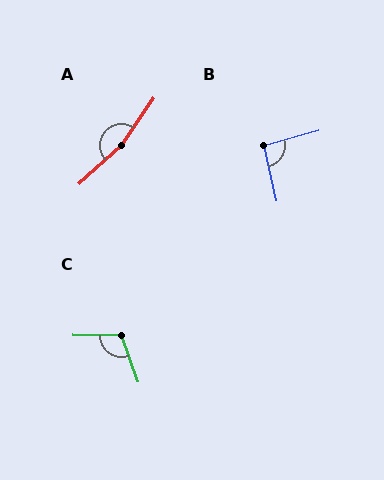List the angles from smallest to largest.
B (93°), C (110°), A (166°).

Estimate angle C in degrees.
Approximately 110 degrees.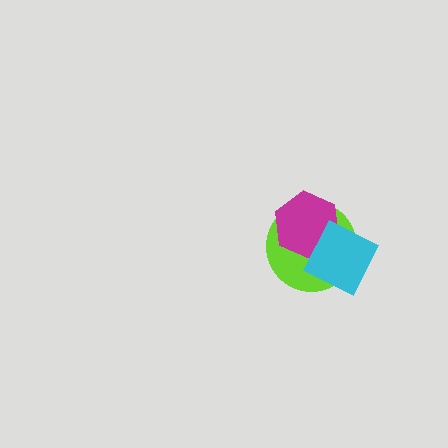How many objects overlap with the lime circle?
2 objects overlap with the lime circle.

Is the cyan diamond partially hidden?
No, no other shape covers it.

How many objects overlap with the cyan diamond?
2 objects overlap with the cyan diamond.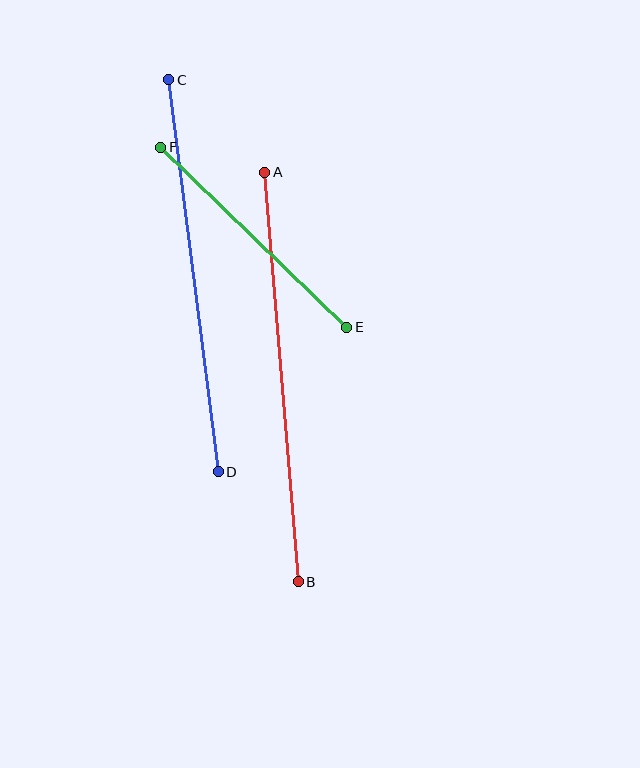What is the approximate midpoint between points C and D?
The midpoint is at approximately (193, 276) pixels.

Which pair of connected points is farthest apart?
Points A and B are farthest apart.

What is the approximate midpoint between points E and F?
The midpoint is at approximately (254, 237) pixels.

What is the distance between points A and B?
The distance is approximately 410 pixels.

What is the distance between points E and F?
The distance is approximately 259 pixels.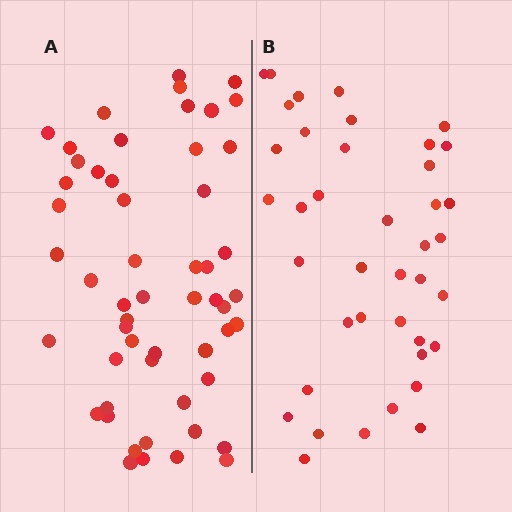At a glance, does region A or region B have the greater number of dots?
Region A (the left region) has more dots.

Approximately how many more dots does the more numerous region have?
Region A has approximately 15 more dots than region B.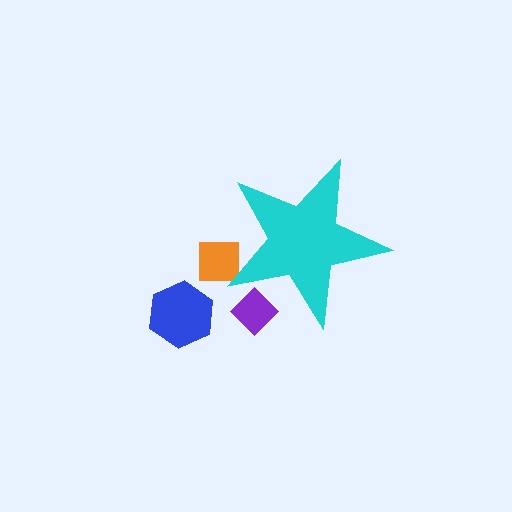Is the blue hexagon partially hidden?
No, the blue hexagon is fully visible.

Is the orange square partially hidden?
Yes, the orange square is partially hidden behind the cyan star.